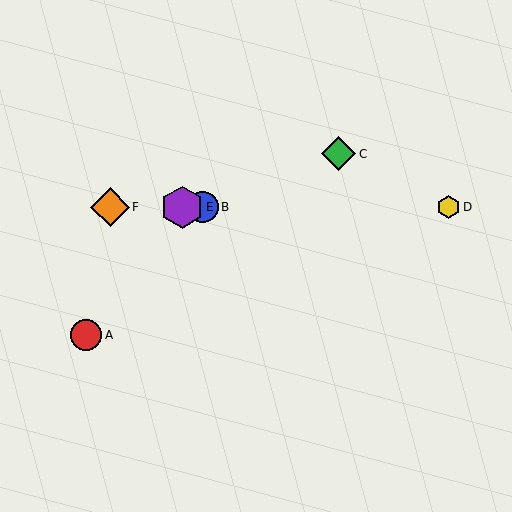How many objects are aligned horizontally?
4 objects (B, D, E, F) are aligned horizontally.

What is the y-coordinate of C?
Object C is at y≈154.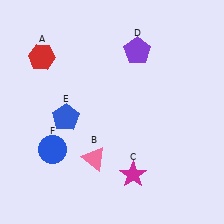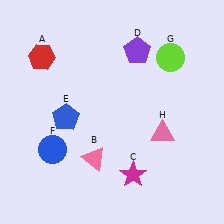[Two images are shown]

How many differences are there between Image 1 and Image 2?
There are 2 differences between the two images.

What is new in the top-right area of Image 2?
A lime circle (G) was added in the top-right area of Image 2.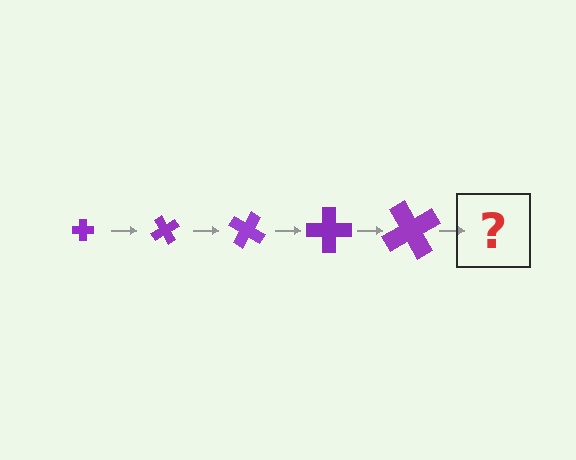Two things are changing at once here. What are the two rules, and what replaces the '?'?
The two rules are that the cross grows larger each step and it rotates 60 degrees each step. The '?' should be a cross, larger than the previous one and rotated 300 degrees from the start.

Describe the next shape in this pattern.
It should be a cross, larger than the previous one and rotated 300 degrees from the start.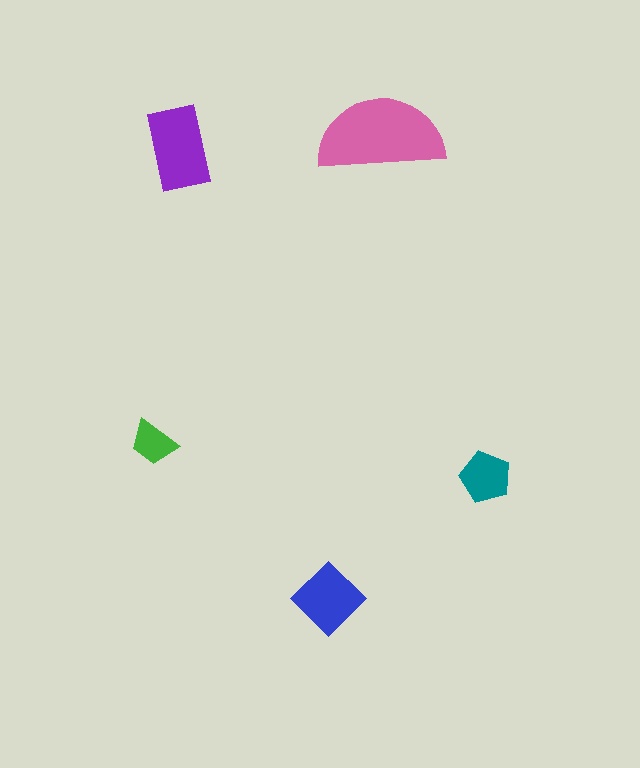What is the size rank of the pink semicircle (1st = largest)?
1st.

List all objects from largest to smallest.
The pink semicircle, the purple rectangle, the blue diamond, the teal pentagon, the green trapezoid.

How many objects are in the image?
There are 5 objects in the image.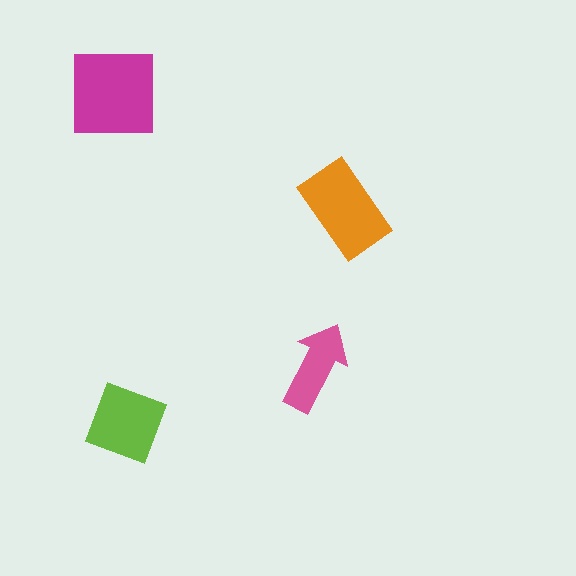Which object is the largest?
The magenta square.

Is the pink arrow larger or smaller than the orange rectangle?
Smaller.